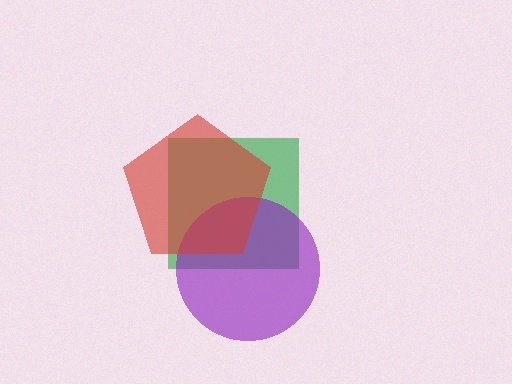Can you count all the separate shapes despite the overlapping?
Yes, there are 3 separate shapes.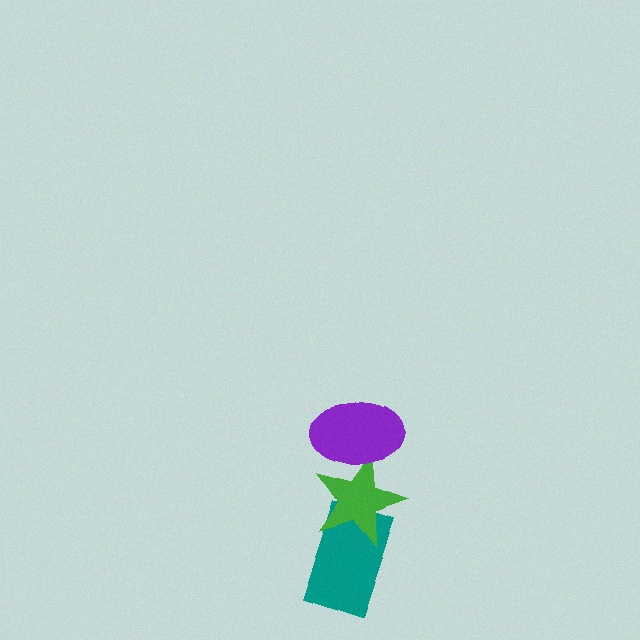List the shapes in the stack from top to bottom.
From top to bottom: the purple ellipse, the green star, the teal rectangle.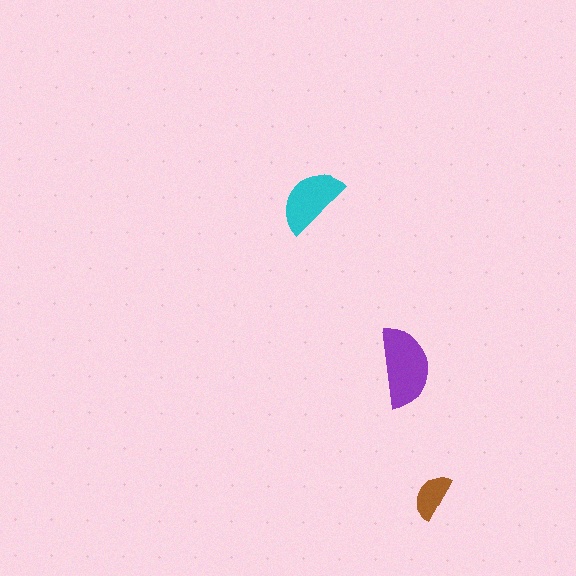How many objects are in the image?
There are 3 objects in the image.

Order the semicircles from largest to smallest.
the purple one, the cyan one, the brown one.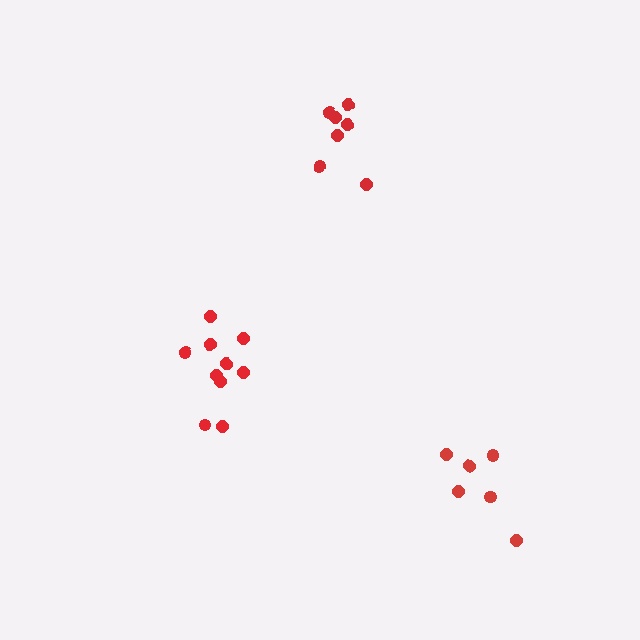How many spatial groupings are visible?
There are 3 spatial groupings.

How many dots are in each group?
Group 1: 10 dots, Group 2: 7 dots, Group 3: 6 dots (23 total).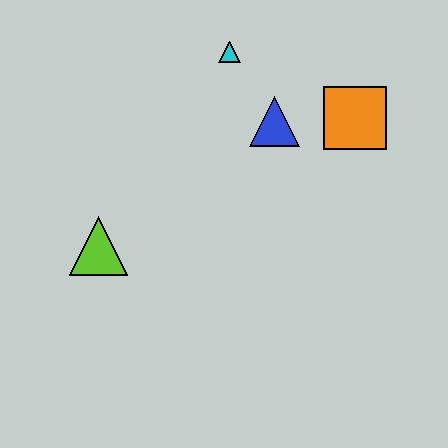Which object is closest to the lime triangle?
The blue triangle is closest to the lime triangle.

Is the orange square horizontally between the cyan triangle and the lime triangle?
No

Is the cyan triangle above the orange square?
Yes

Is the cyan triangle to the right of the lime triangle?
Yes